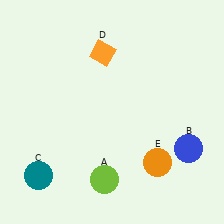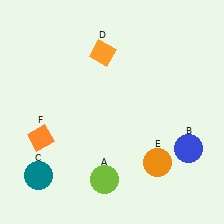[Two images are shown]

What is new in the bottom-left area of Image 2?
An orange diamond (F) was added in the bottom-left area of Image 2.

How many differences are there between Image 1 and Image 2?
There is 1 difference between the two images.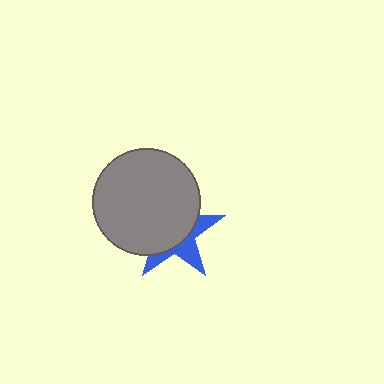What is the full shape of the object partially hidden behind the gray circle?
The partially hidden object is a blue star.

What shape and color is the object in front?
The object in front is a gray circle.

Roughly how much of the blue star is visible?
A small part of it is visible (roughly 36%).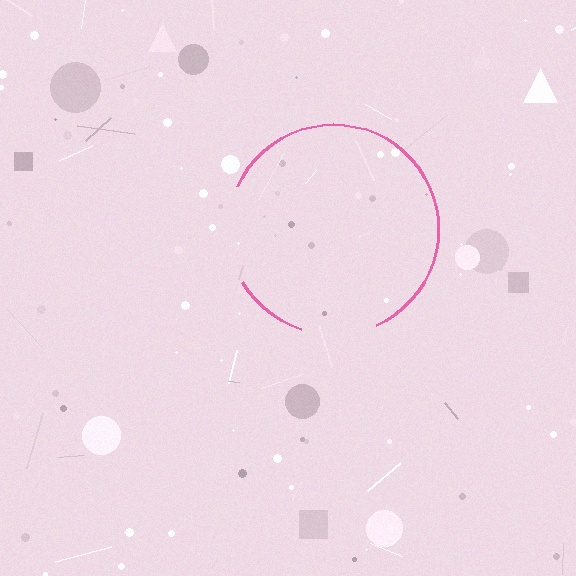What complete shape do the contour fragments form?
The contour fragments form a circle.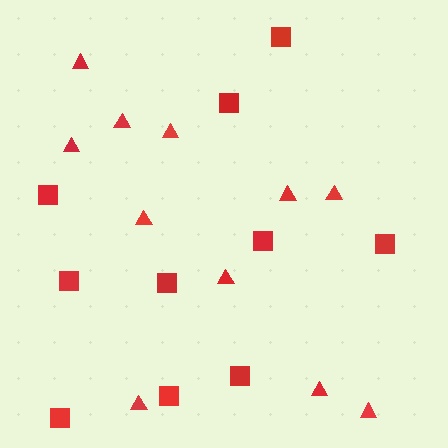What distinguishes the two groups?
There are 2 groups: one group of triangles (11) and one group of squares (10).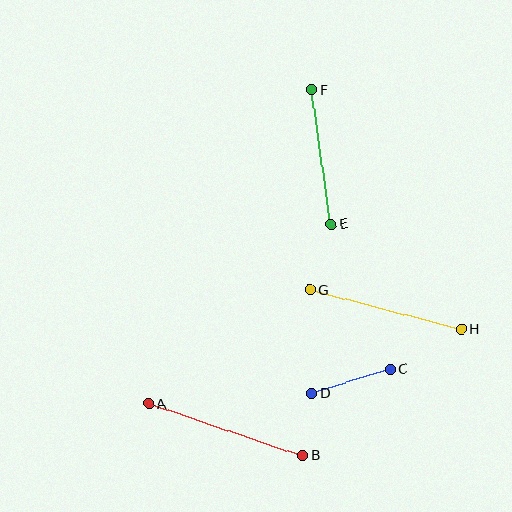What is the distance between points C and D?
The distance is approximately 82 pixels.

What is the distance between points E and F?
The distance is approximately 135 pixels.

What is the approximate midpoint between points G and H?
The midpoint is at approximately (386, 310) pixels.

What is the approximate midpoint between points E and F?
The midpoint is at approximately (322, 157) pixels.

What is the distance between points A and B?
The distance is approximately 163 pixels.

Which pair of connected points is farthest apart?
Points A and B are farthest apart.